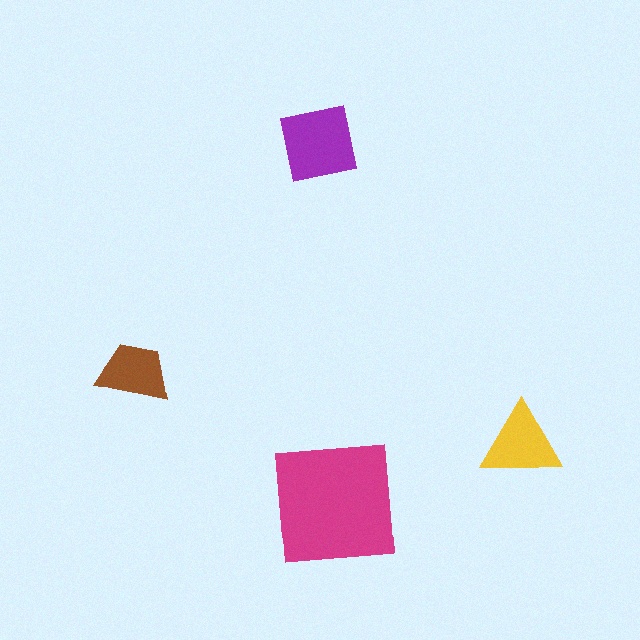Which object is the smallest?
The brown trapezoid.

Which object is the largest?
The magenta square.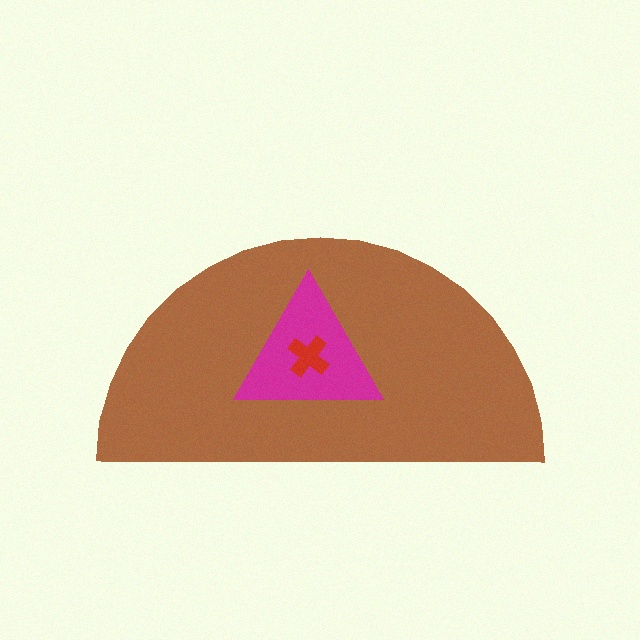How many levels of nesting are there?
3.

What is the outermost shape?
The brown semicircle.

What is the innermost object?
The red cross.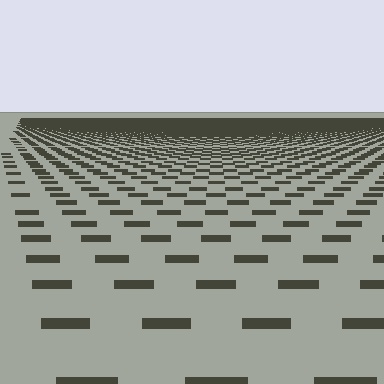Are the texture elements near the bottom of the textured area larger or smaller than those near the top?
Larger. Near the bottom, elements are closer to the viewer and appear at a bigger on-screen size.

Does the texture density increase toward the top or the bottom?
Density increases toward the top.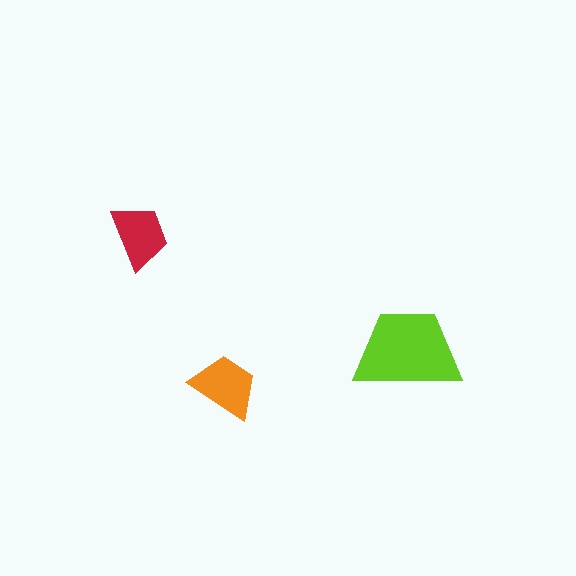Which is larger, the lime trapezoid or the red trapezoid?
The lime one.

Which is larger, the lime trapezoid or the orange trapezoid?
The lime one.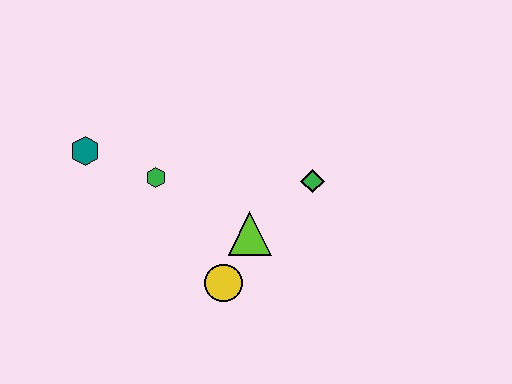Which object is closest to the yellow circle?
The lime triangle is closest to the yellow circle.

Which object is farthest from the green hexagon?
The green diamond is farthest from the green hexagon.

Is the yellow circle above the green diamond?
No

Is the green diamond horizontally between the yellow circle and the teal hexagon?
No